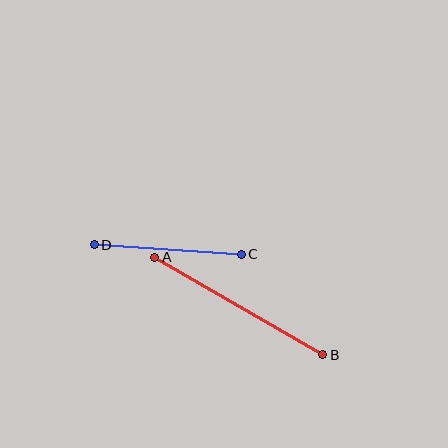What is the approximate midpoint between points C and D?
The midpoint is at approximately (168, 249) pixels.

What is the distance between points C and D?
The distance is approximately 147 pixels.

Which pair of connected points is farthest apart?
Points A and B are farthest apart.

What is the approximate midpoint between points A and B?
The midpoint is at approximately (239, 306) pixels.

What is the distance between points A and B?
The distance is approximately 194 pixels.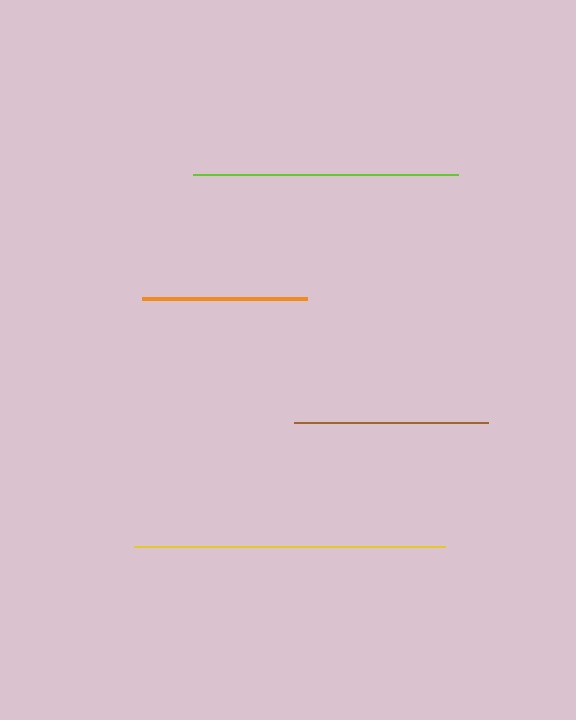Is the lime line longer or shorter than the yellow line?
The yellow line is longer than the lime line.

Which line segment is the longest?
The yellow line is the longest at approximately 312 pixels.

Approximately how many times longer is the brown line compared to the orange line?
The brown line is approximately 1.2 times the length of the orange line.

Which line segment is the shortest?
The orange line is the shortest at approximately 165 pixels.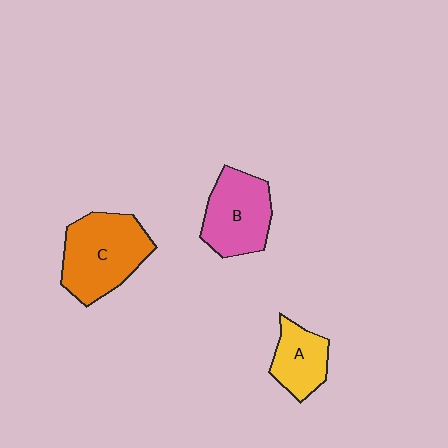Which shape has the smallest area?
Shape A (yellow).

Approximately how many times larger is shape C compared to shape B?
Approximately 1.2 times.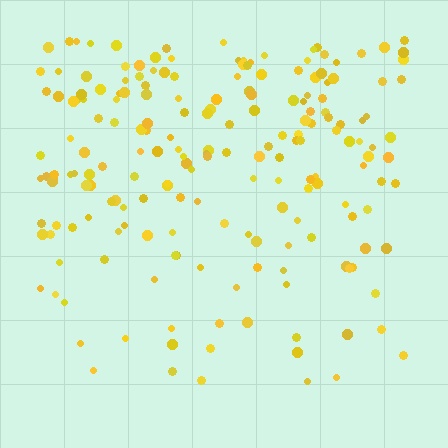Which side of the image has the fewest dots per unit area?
The bottom.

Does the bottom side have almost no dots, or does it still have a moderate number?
Still a moderate number, just noticeably fewer than the top.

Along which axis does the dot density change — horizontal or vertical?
Vertical.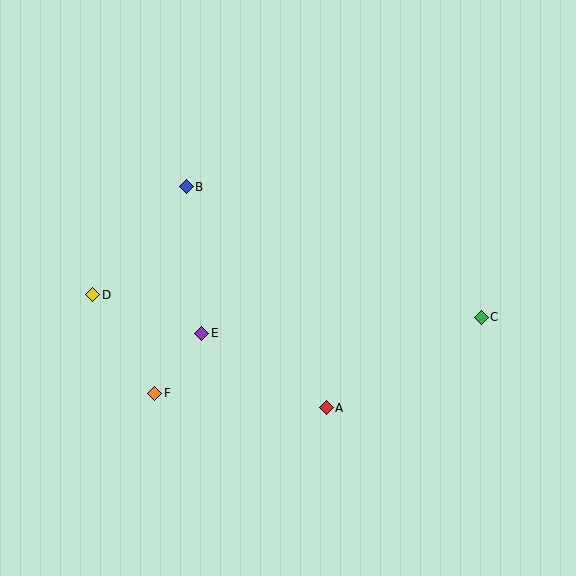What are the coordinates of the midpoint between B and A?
The midpoint between B and A is at (256, 297).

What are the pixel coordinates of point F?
Point F is at (155, 393).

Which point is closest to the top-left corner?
Point B is closest to the top-left corner.